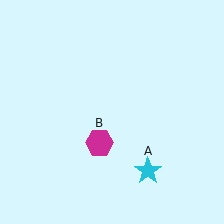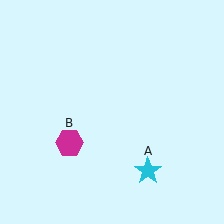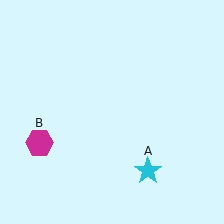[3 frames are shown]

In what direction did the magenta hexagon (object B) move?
The magenta hexagon (object B) moved left.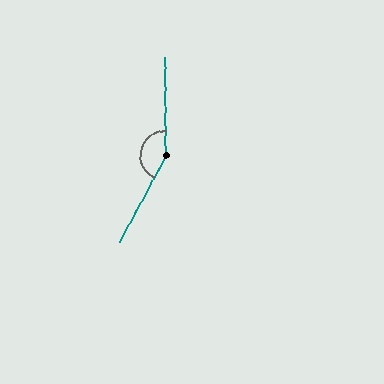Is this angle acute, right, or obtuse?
It is obtuse.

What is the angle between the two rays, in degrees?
Approximately 151 degrees.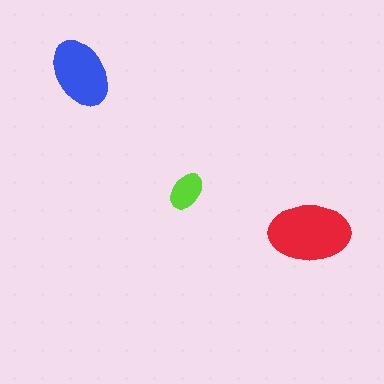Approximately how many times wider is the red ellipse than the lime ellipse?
About 2 times wider.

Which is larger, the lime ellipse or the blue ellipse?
The blue one.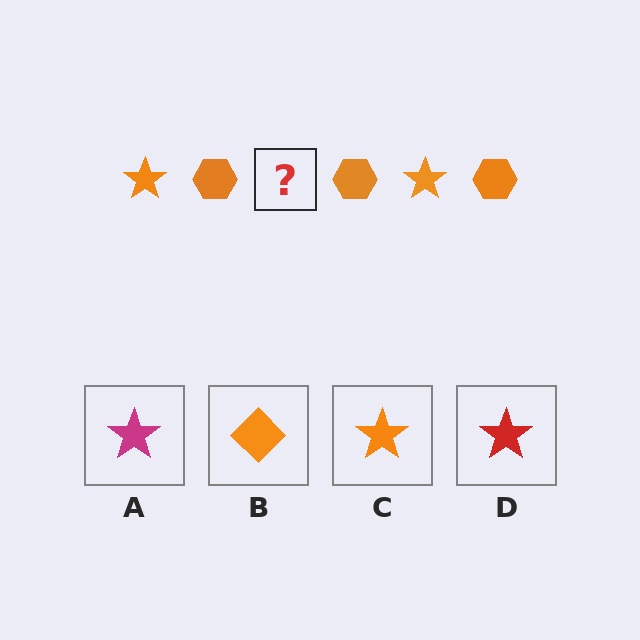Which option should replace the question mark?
Option C.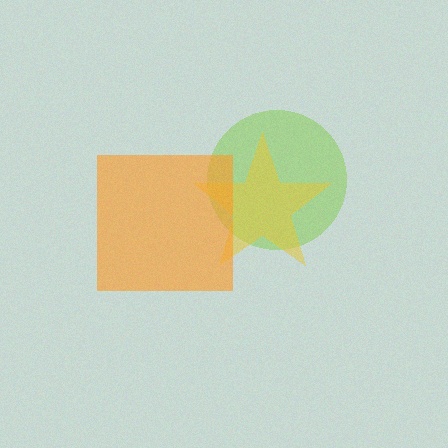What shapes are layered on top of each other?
The layered shapes are: a lime circle, a yellow star, an orange square.